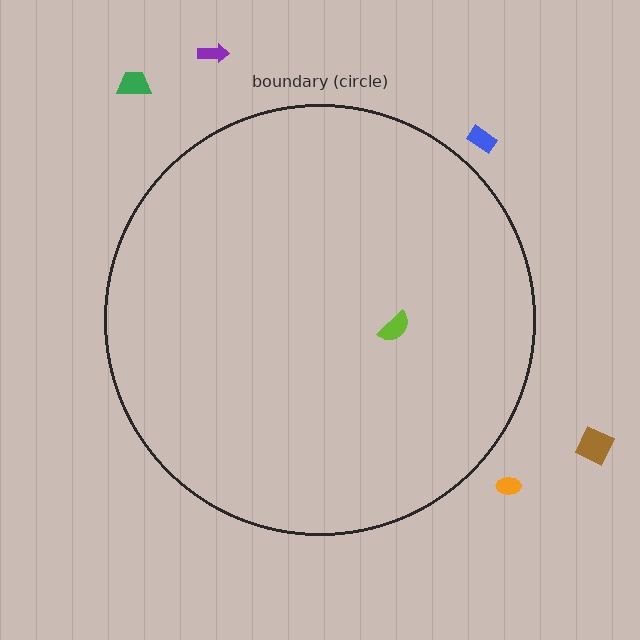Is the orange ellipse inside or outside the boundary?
Outside.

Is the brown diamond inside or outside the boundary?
Outside.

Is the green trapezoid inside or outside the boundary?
Outside.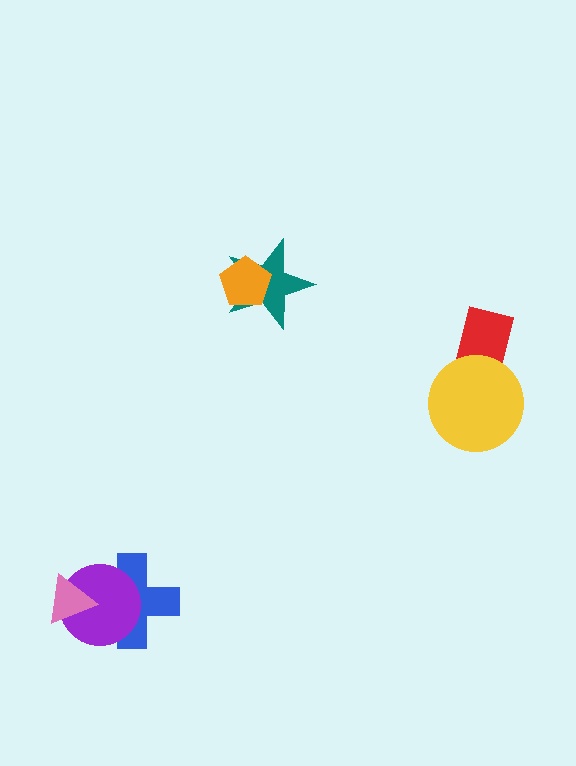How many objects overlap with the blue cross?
2 objects overlap with the blue cross.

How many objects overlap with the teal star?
1 object overlaps with the teal star.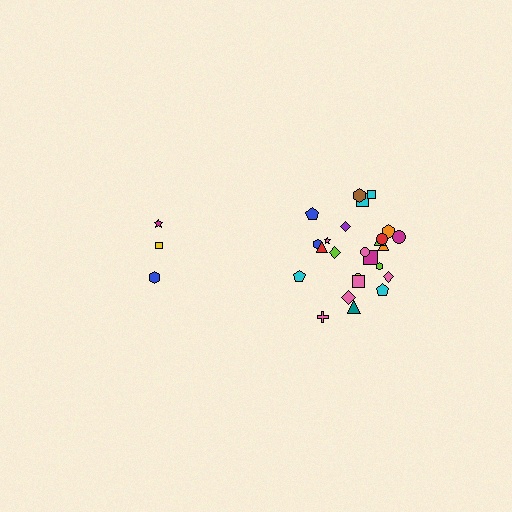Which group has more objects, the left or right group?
The right group.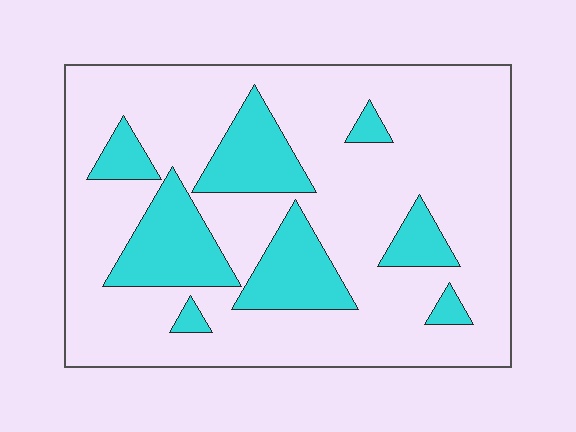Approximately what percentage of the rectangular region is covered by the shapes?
Approximately 25%.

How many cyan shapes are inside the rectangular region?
8.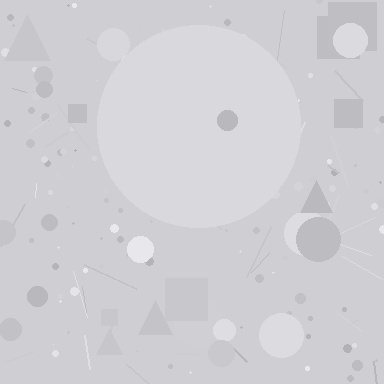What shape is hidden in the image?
A circle is hidden in the image.